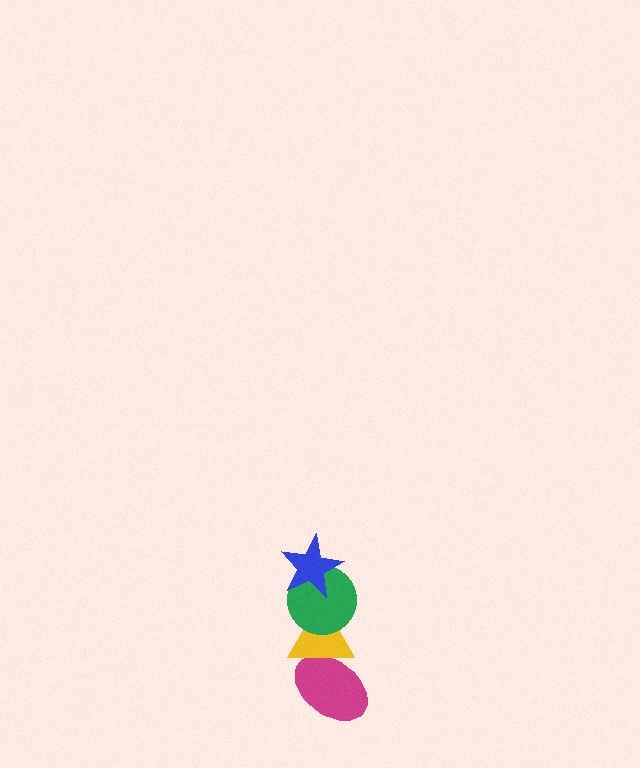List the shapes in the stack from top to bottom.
From top to bottom: the blue star, the green circle, the yellow triangle, the magenta ellipse.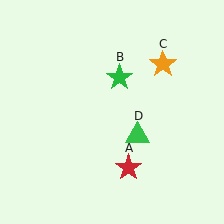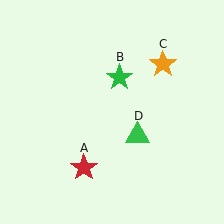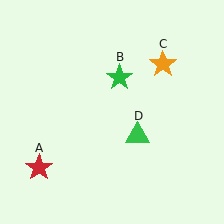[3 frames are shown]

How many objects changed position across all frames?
1 object changed position: red star (object A).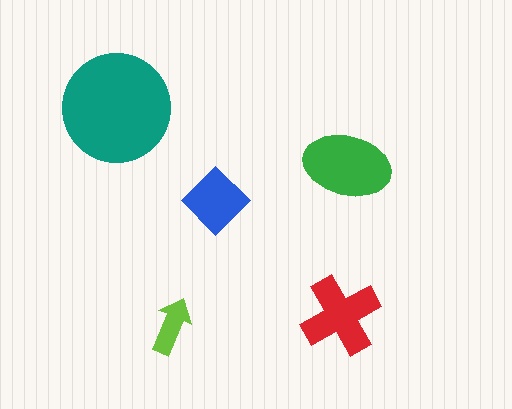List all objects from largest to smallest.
The teal circle, the green ellipse, the red cross, the blue diamond, the lime arrow.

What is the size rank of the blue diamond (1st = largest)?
4th.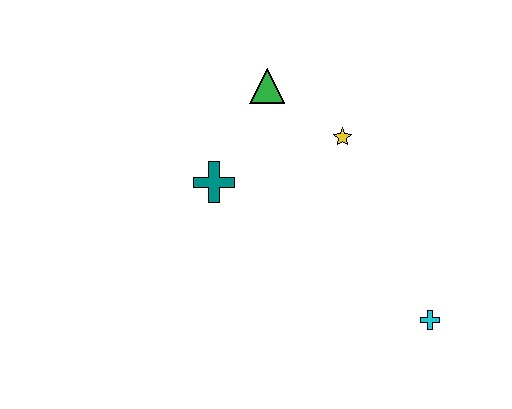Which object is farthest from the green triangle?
The cyan cross is farthest from the green triangle.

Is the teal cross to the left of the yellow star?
Yes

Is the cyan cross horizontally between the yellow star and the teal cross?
No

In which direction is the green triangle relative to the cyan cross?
The green triangle is above the cyan cross.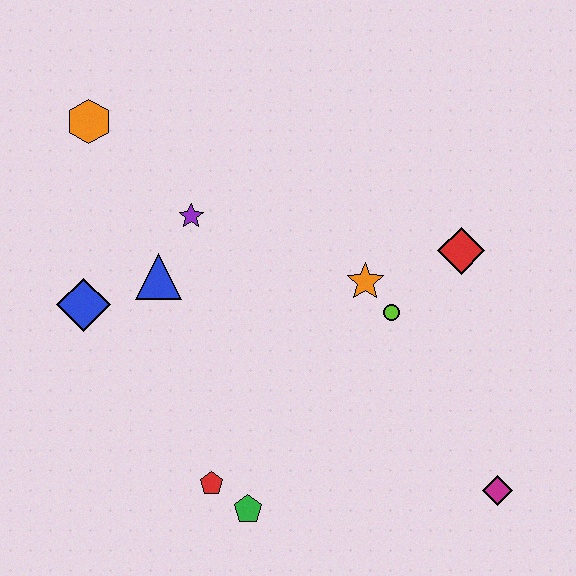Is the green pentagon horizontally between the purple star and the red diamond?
Yes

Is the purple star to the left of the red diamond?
Yes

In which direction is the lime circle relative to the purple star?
The lime circle is to the right of the purple star.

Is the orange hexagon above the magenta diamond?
Yes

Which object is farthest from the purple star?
The magenta diamond is farthest from the purple star.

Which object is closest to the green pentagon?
The red pentagon is closest to the green pentagon.